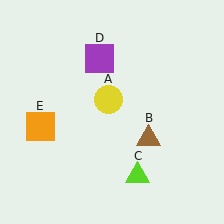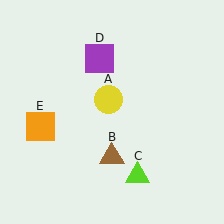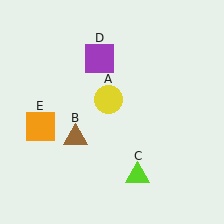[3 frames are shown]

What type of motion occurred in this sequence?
The brown triangle (object B) rotated clockwise around the center of the scene.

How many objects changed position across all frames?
1 object changed position: brown triangle (object B).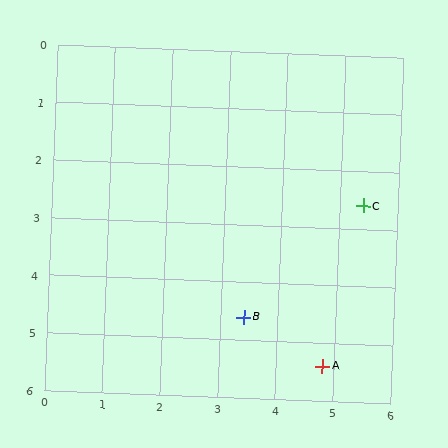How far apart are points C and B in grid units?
Points C and B are about 2.8 grid units apart.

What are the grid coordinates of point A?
Point A is at approximately (4.8, 5.4).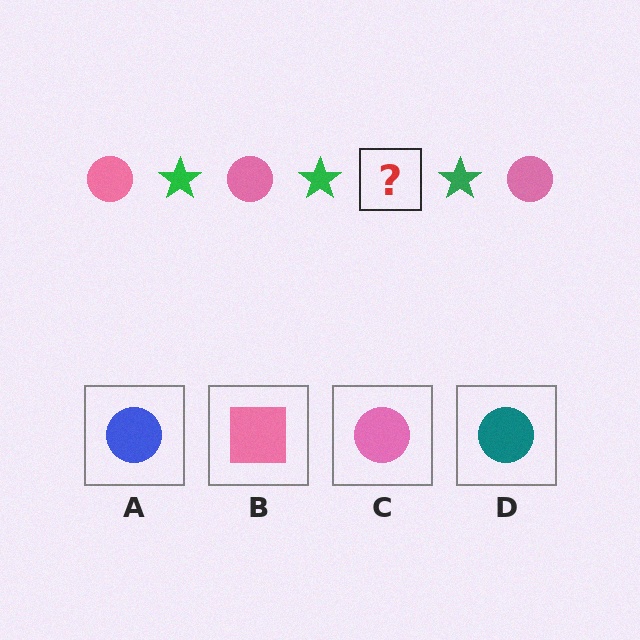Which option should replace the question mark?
Option C.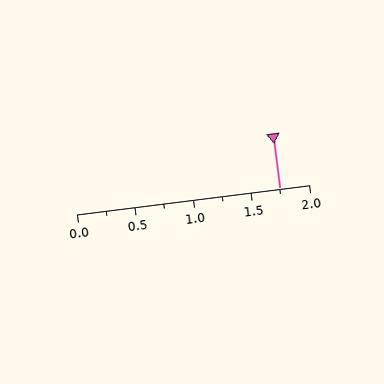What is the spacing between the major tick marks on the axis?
The major ticks are spaced 0.5 apart.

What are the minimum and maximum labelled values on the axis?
The axis runs from 0.0 to 2.0.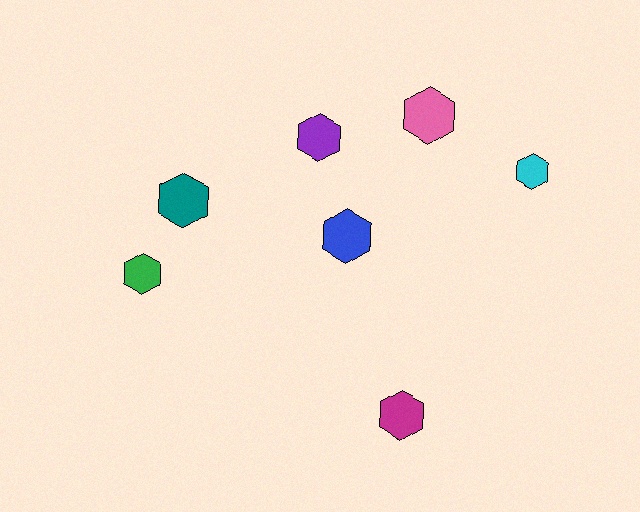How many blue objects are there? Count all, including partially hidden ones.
There is 1 blue object.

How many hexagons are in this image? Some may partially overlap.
There are 7 hexagons.